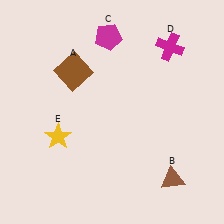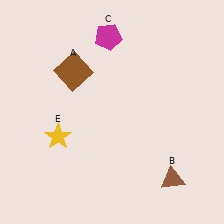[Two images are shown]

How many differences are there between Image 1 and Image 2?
There is 1 difference between the two images.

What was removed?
The magenta cross (D) was removed in Image 2.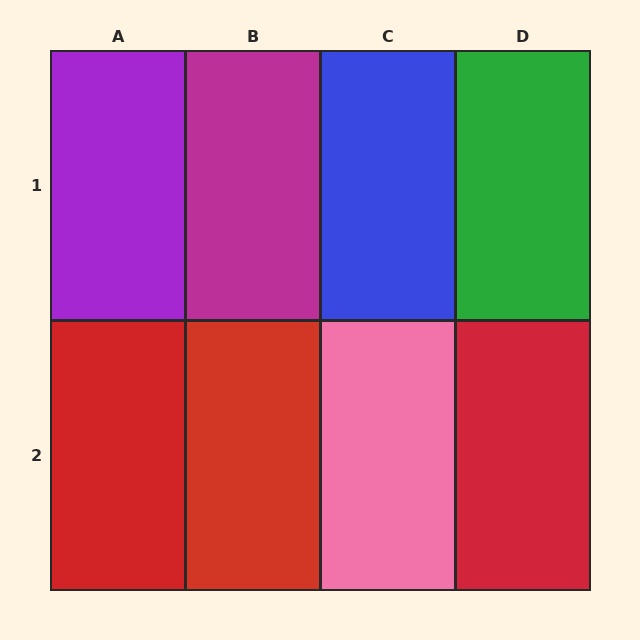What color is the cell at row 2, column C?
Pink.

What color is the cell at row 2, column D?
Red.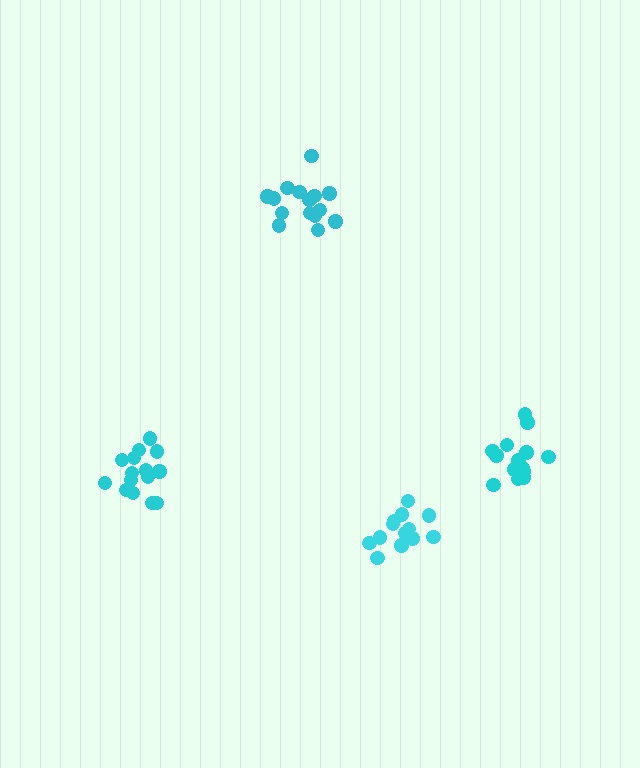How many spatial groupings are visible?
There are 4 spatial groupings.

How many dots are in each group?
Group 1: 14 dots, Group 2: 15 dots, Group 3: 15 dots, Group 4: 15 dots (59 total).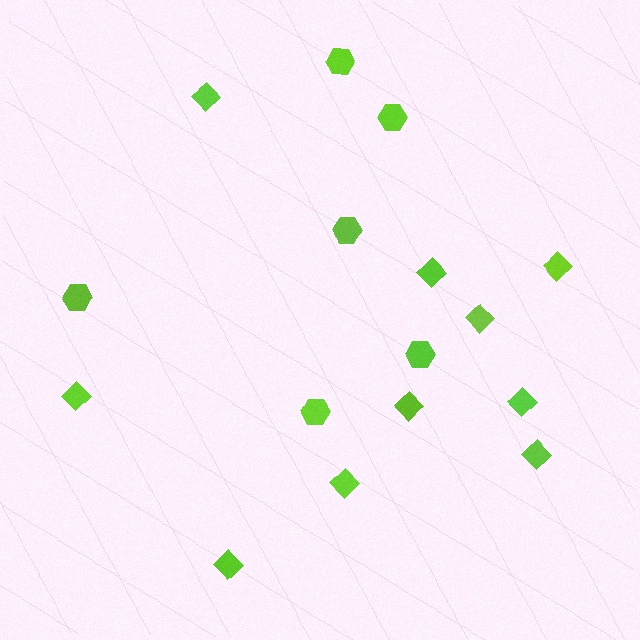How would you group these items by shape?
There are 2 groups: one group of diamonds (10) and one group of hexagons (6).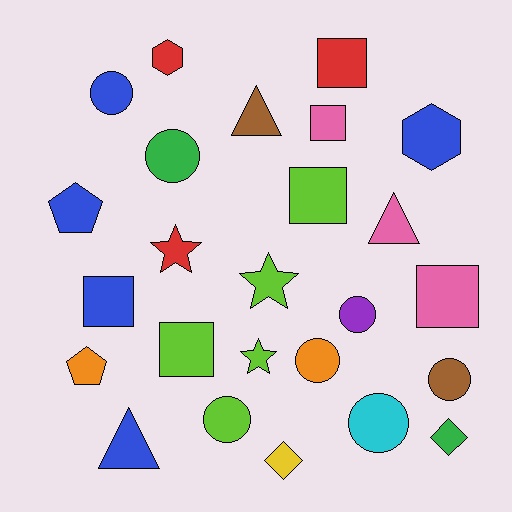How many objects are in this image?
There are 25 objects.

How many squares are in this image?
There are 6 squares.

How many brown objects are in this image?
There are 2 brown objects.